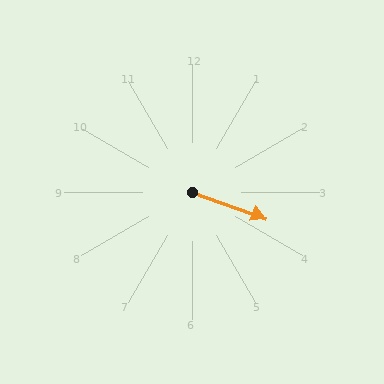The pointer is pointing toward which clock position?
Roughly 4 o'clock.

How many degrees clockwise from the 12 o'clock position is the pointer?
Approximately 109 degrees.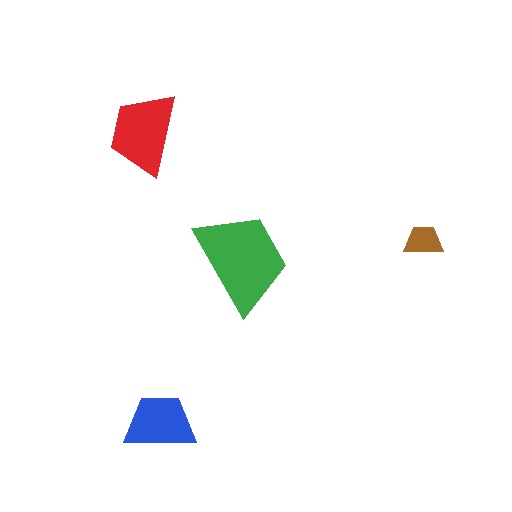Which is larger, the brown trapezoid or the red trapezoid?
The red one.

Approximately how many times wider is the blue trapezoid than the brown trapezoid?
About 2 times wider.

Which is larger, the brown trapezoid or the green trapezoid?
The green one.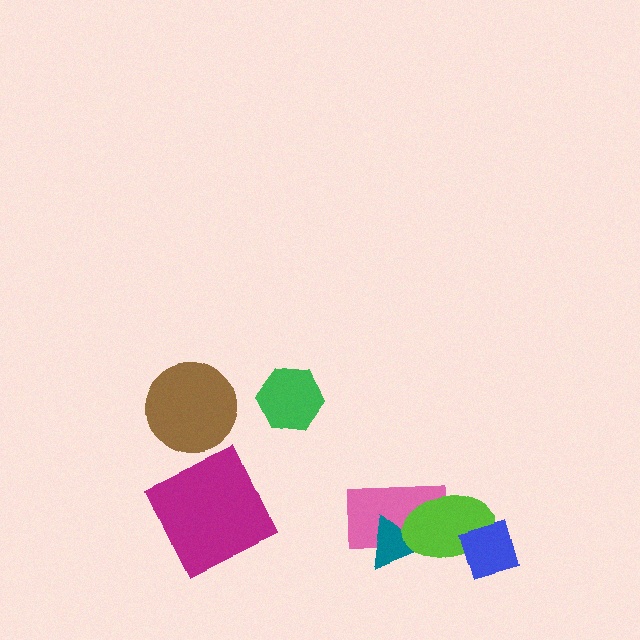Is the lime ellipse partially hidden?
Yes, it is partially covered by another shape.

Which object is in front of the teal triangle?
The lime ellipse is in front of the teal triangle.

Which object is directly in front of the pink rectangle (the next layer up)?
The teal triangle is directly in front of the pink rectangle.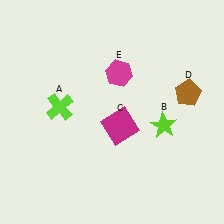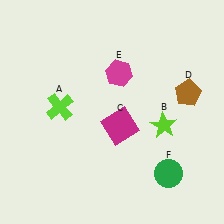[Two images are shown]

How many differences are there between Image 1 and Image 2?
There is 1 difference between the two images.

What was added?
A green circle (F) was added in Image 2.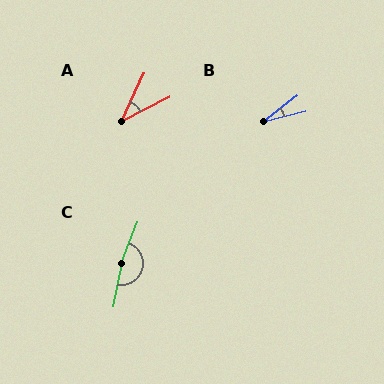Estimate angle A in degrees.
Approximately 39 degrees.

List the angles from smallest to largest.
B (25°), A (39°), C (169°).